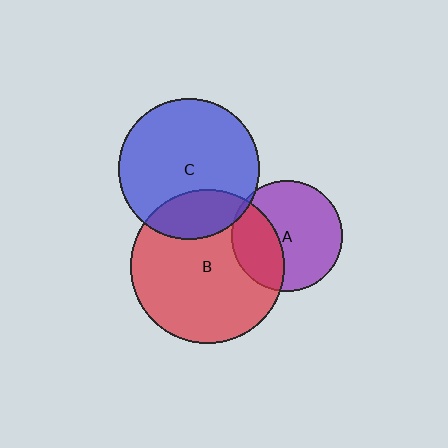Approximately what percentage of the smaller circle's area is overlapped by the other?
Approximately 5%.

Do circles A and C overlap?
Yes.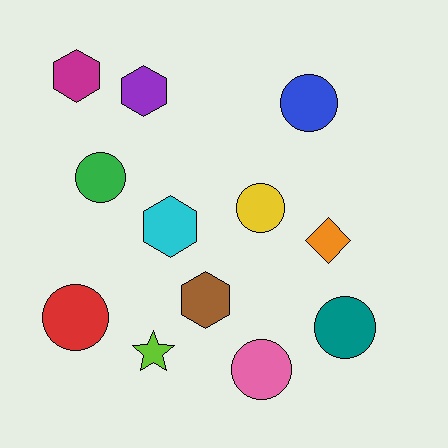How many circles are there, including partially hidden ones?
There are 6 circles.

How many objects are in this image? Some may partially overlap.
There are 12 objects.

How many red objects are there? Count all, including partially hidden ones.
There is 1 red object.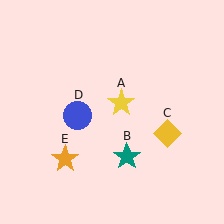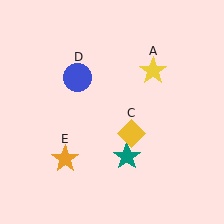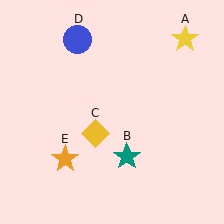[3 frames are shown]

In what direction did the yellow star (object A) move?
The yellow star (object A) moved up and to the right.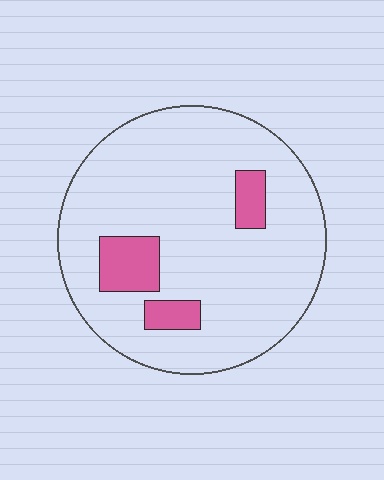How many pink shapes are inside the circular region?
3.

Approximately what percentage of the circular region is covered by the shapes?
Approximately 10%.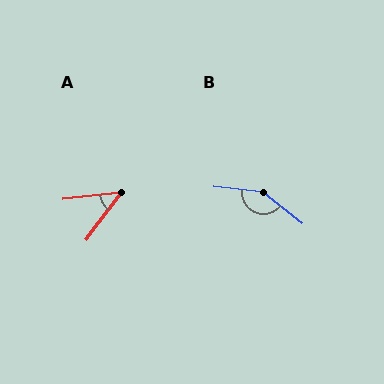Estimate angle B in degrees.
Approximately 149 degrees.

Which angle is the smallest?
A, at approximately 47 degrees.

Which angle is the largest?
B, at approximately 149 degrees.